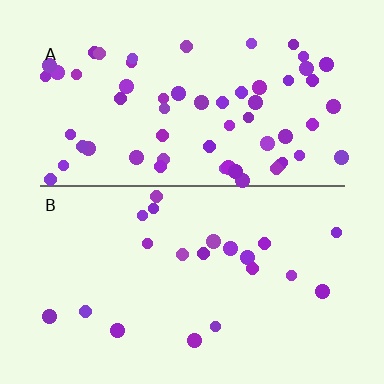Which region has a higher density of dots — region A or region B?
A (the top).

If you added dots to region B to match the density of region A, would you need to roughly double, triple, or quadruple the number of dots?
Approximately triple.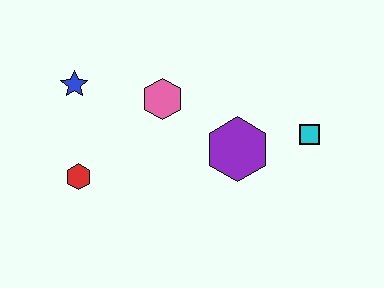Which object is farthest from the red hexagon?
The cyan square is farthest from the red hexagon.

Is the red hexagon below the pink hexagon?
Yes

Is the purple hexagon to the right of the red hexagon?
Yes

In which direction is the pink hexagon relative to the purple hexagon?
The pink hexagon is to the left of the purple hexagon.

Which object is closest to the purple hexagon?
The cyan square is closest to the purple hexagon.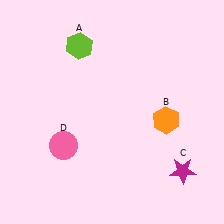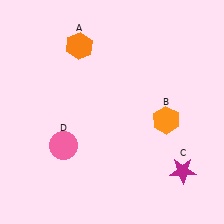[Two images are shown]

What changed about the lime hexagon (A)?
In Image 1, A is lime. In Image 2, it changed to orange.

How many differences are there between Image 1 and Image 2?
There is 1 difference between the two images.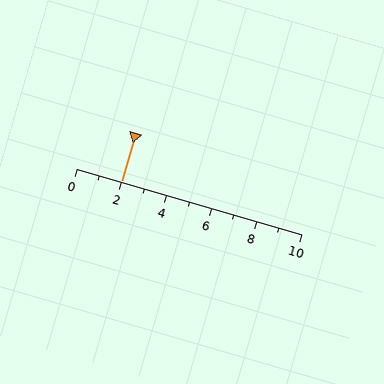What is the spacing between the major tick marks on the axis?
The major ticks are spaced 2 apart.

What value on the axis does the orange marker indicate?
The marker indicates approximately 2.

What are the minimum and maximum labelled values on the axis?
The axis runs from 0 to 10.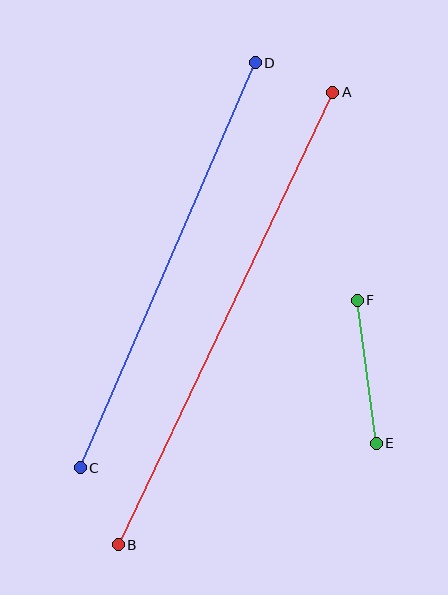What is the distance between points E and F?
The distance is approximately 144 pixels.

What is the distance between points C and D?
The distance is approximately 442 pixels.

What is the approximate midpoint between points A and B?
The midpoint is at approximately (225, 319) pixels.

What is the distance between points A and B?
The distance is approximately 501 pixels.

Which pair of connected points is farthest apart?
Points A and B are farthest apart.